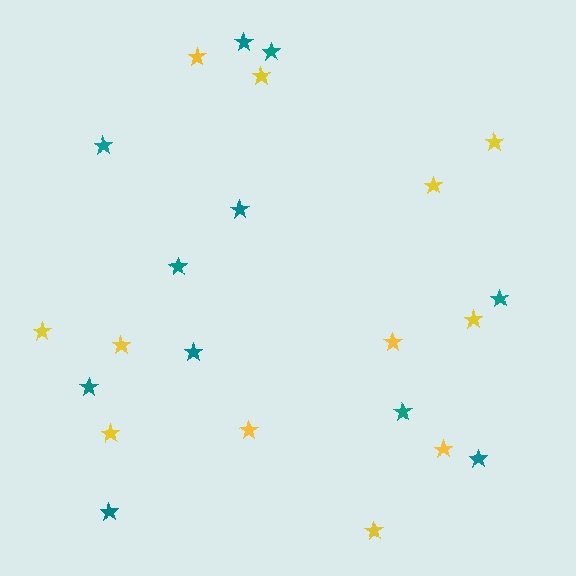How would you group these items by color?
There are 2 groups: one group of yellow stars (12) and one group of teal stars (11).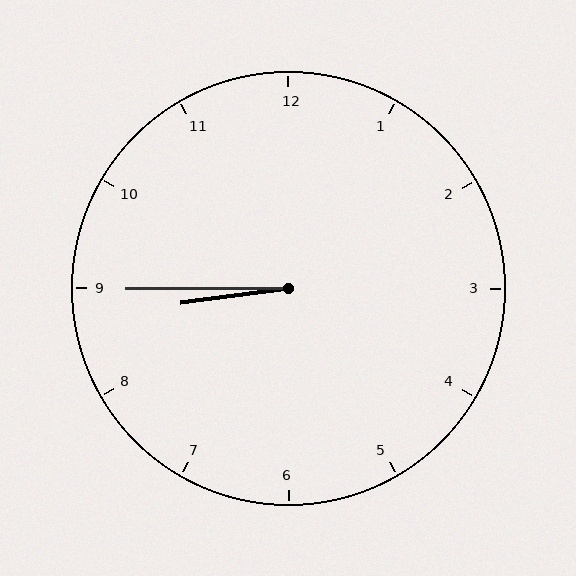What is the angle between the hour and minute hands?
Approximately 8 degrees.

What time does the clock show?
8:45.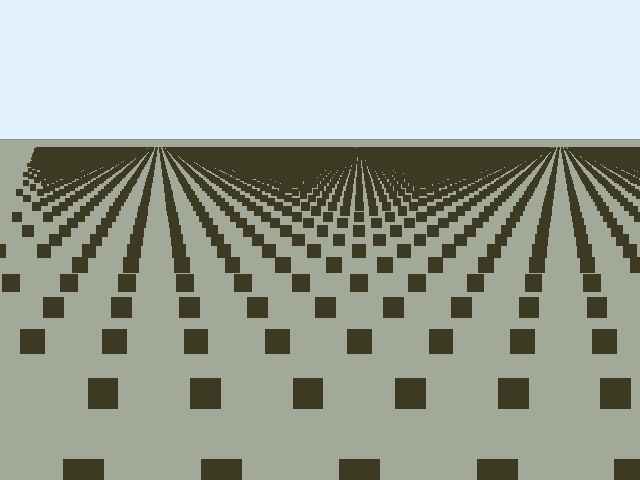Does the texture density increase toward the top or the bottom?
Density increases toward the top.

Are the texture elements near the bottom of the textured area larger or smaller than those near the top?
Larger. Near the bottom, elements are closer to the viewer and appear at a bigger on-screen size.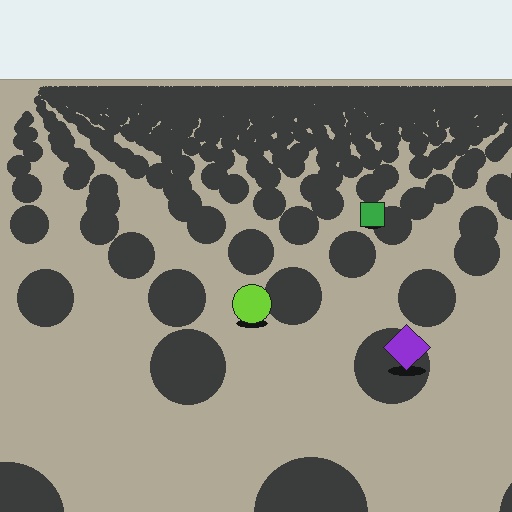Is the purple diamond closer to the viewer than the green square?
Yes. The purple diamond is closer — you can tell from the texture gradient: the ground texture is coarser near it.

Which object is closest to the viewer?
The purple diamond is closest. The texture marks near it are larger and more spread out.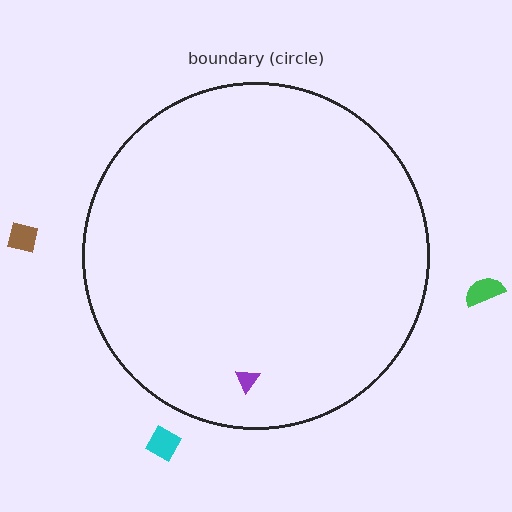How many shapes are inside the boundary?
1 inside, 3 outside.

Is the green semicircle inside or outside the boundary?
Outside.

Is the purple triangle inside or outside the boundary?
Inside.